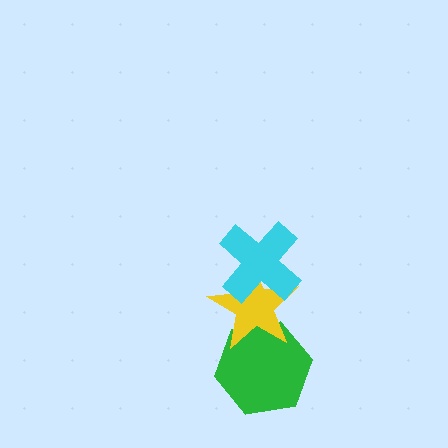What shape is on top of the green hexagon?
The yellow star is on top of the green hexagon.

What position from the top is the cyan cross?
The cyan cross is 1st from the top.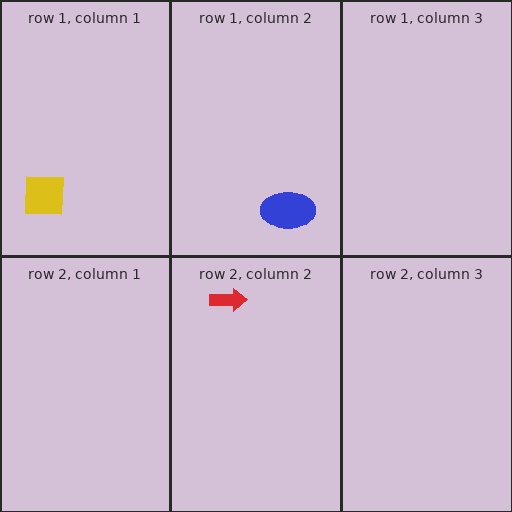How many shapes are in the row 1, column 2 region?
1.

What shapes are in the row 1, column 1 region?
The yellow square.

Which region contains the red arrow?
The row 2, column 2 region.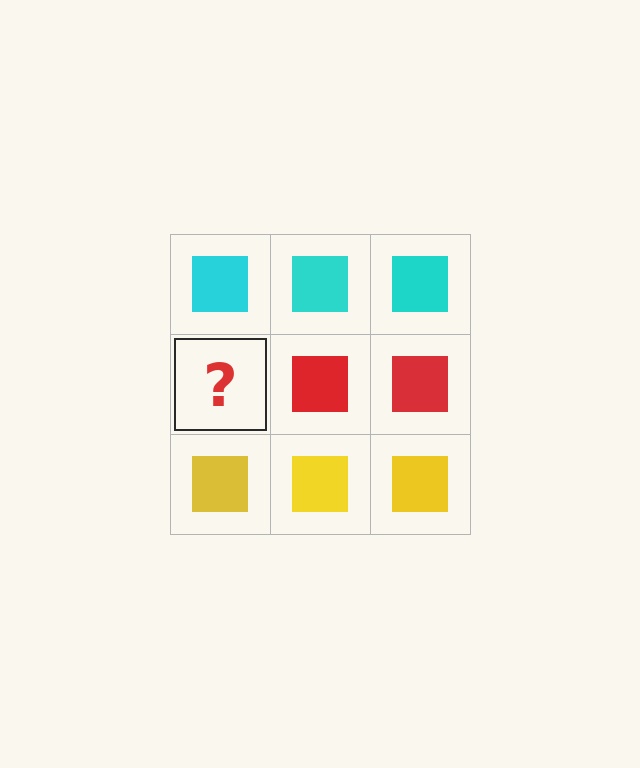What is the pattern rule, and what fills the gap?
The rule is that each row has a consistent color. The gap should be filled with a red square.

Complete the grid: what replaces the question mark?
The question mark should be replaced with a red square.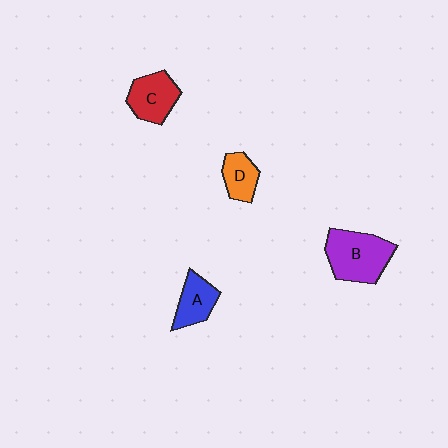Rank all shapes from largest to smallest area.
From largest to smallest: B (purple), C (red), A (blue), D (orange).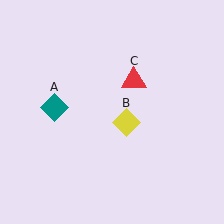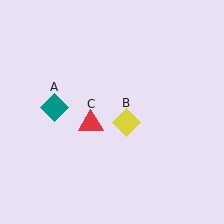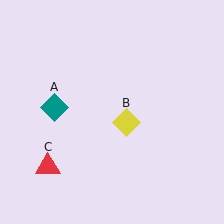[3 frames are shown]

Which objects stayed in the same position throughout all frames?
Teal diamond (object A) and yellow diamond (object B) remained stationary.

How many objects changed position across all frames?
1 object changed position: red triangle (object C).